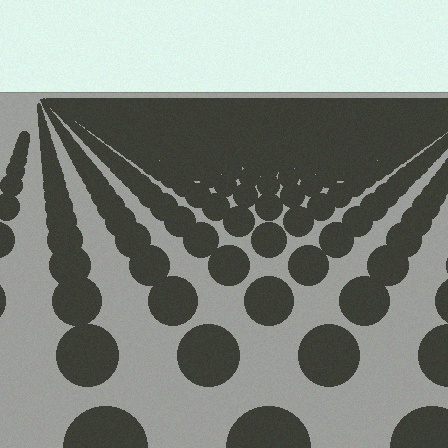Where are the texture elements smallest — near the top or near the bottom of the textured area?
Near the top.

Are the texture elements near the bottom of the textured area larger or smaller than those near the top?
Larger. Near the bottom, elements are closer to the viewer and appear at a bigger on-screen size.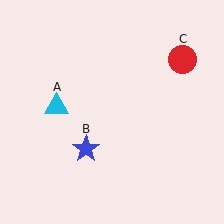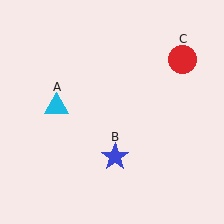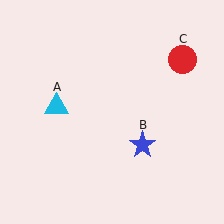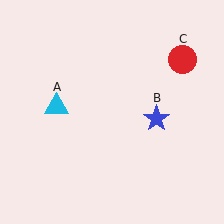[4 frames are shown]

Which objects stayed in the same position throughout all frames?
Cyan triangle (object A) and red circle (object C) remained stationary.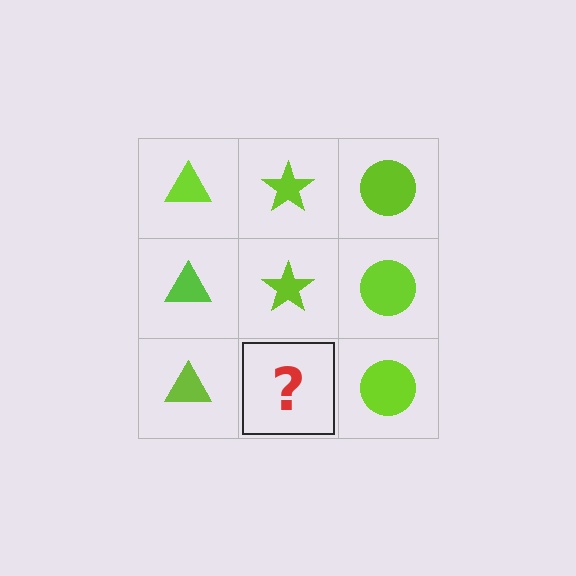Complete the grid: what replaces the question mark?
The question mark should be replaced with a lime star.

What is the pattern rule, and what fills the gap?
The rule is that each column has a consistent shape. The gap should be filled with a lime star.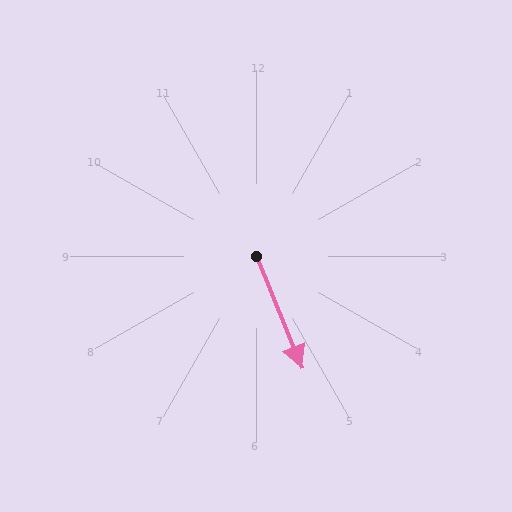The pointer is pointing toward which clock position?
Roughly 5 o'clock.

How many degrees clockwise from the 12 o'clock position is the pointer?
Approximately 158 degrees.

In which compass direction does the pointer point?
South.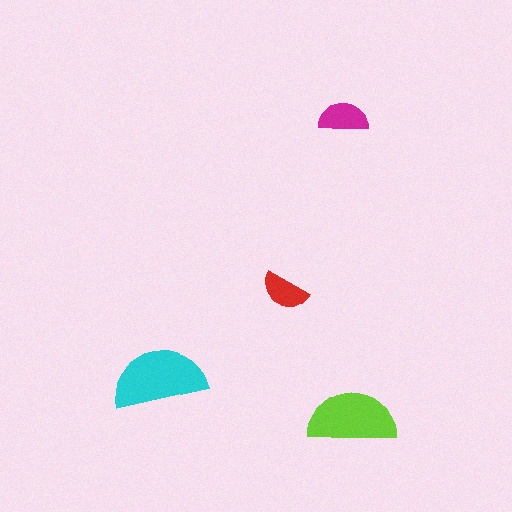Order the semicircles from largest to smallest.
the cyan one, the lime one, the magenta one, the red one.